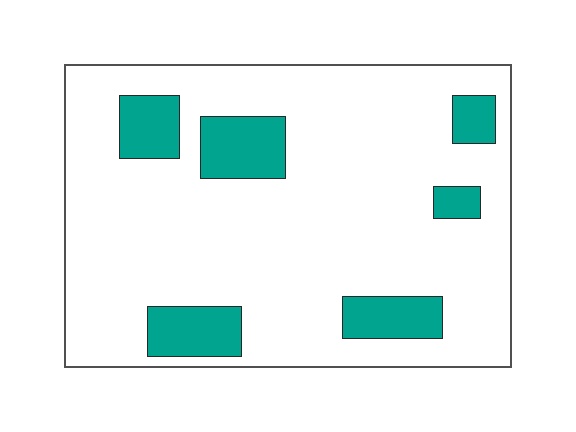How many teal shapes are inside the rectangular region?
6.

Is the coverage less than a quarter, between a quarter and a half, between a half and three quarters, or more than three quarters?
Less than a quarter.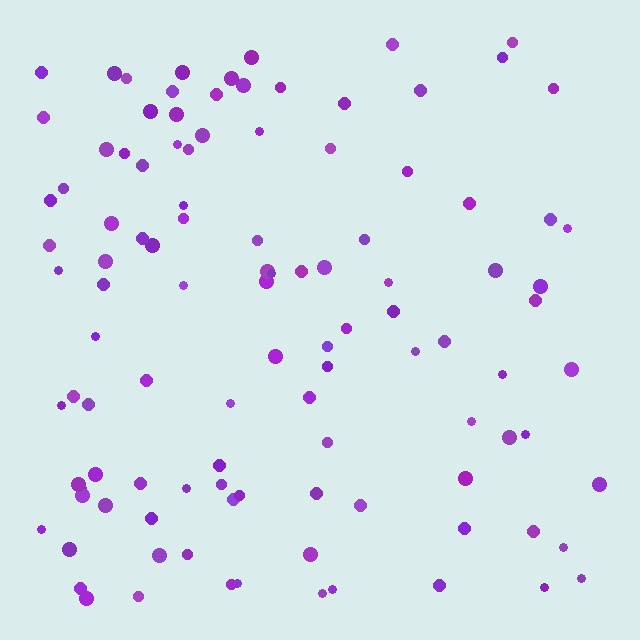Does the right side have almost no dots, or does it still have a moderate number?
Still a moderate number, just noticeably fewer than the left.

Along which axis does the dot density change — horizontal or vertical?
Horizontal.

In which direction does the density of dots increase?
From right to left, with the left side densest.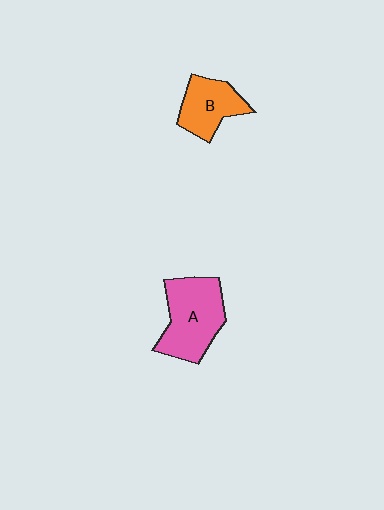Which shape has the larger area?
Shape A (pink).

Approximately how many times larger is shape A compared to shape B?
Approximately 1.5 times.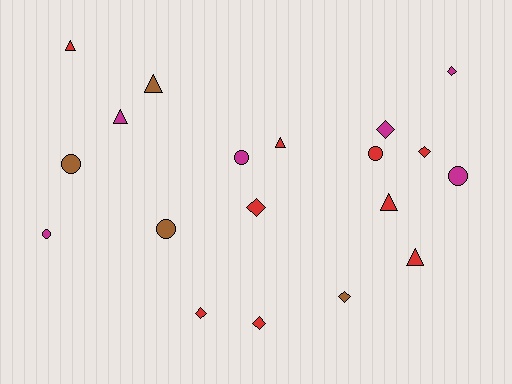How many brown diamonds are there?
There is 1 brown diamond.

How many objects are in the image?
There are 19 objects.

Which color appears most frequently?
Red, with 9 objects.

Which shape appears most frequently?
Diamond, with 7 objects.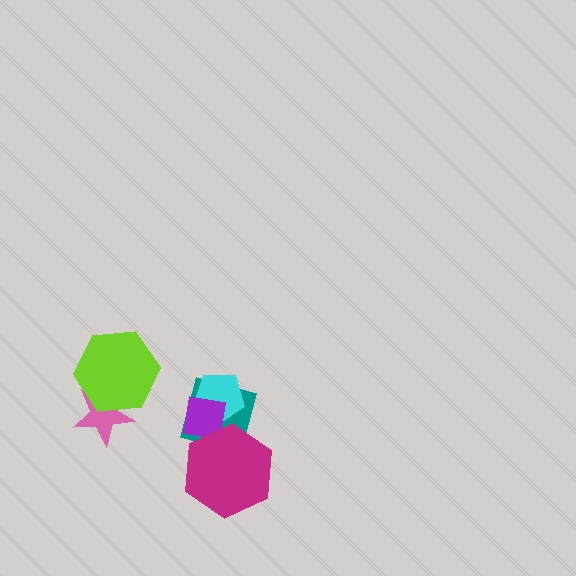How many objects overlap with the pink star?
1 object overlaps with the pink star.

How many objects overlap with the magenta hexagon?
2 objects overlap with the magenta hexagon.